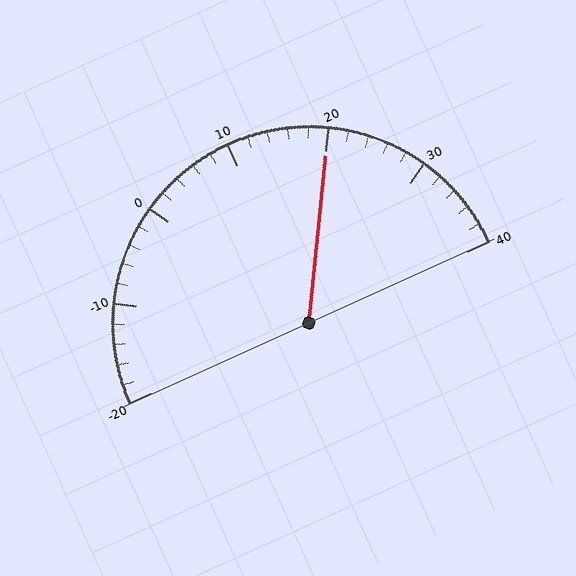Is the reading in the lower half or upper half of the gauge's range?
The reading is in the upper half of the range (-20 to 40).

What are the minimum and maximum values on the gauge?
The gauge ranges from -20 to 40.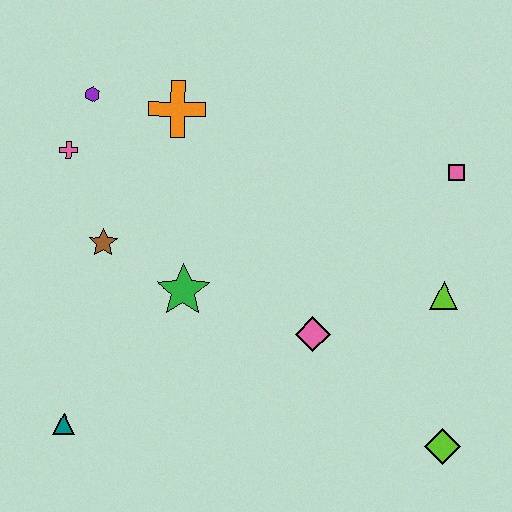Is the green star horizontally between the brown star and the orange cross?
No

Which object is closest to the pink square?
The lime triangle is closest to the pink square.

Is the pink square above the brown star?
Yes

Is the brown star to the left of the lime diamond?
Yes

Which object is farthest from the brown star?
The lime diamond is farthest from the brown star.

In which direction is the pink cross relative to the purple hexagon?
The pink cross is below the purple hexagon.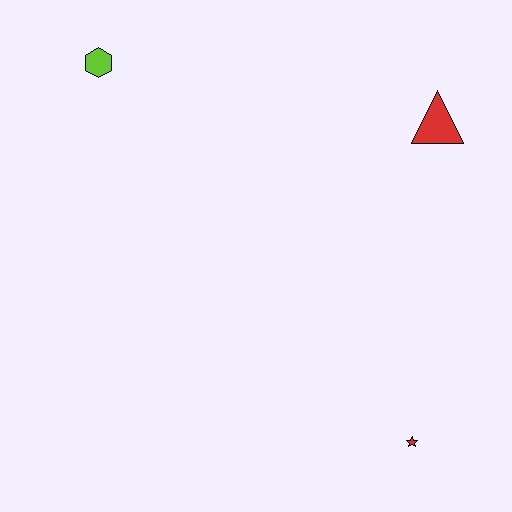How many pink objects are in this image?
There are no pink objects.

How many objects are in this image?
There are 3 objects.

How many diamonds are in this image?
There are no diamonds.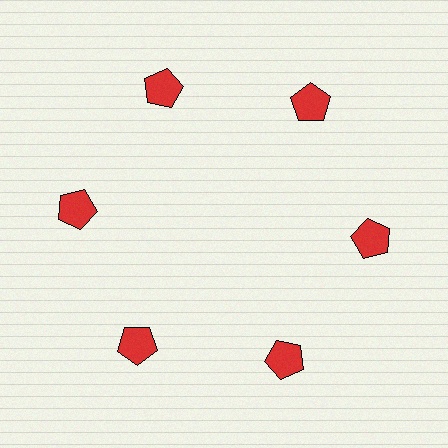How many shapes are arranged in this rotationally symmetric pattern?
There are 6 shapes, arranged in 6 groups of 1.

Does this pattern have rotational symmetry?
Yes, this pattern has 6-fold rotational symmetry. It looks the same after rotating 60 degrees around the center.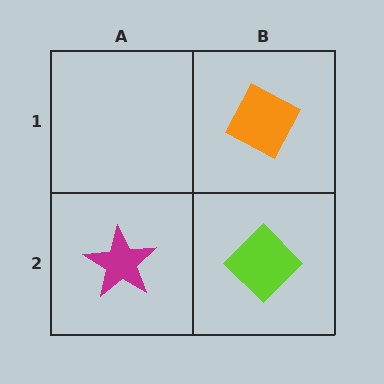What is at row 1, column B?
An orange diamond.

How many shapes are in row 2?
2 shapes.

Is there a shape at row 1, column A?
No, that cell is empty.